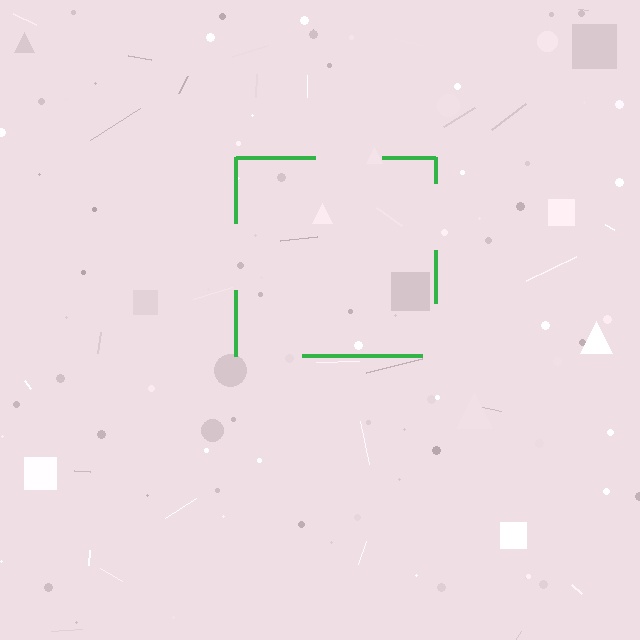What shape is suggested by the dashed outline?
The dashed outline suggests a square.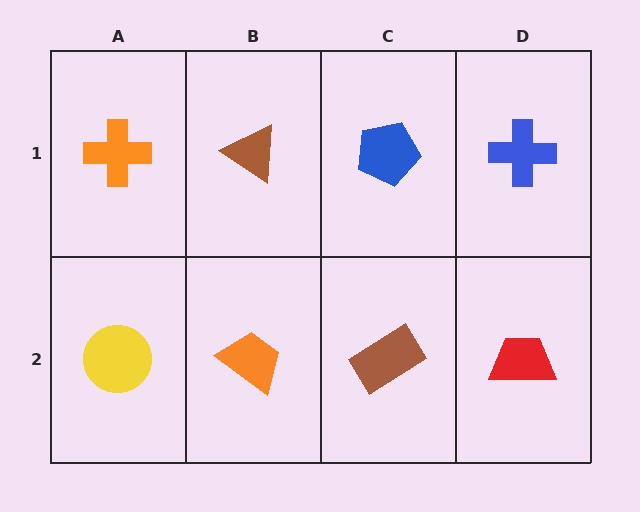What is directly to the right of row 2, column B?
A brown rectangle.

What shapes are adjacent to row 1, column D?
A red trapezoid (row 2, column D), a blue pentagon (row 1, column C).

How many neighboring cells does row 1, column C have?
3.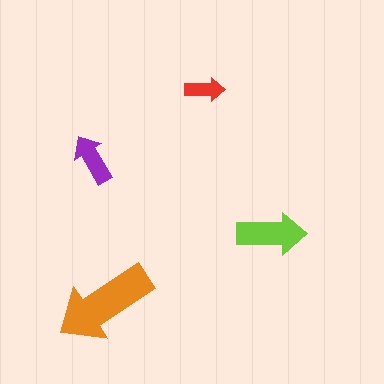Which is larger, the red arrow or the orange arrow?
The orange one.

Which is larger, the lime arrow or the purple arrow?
The lime one.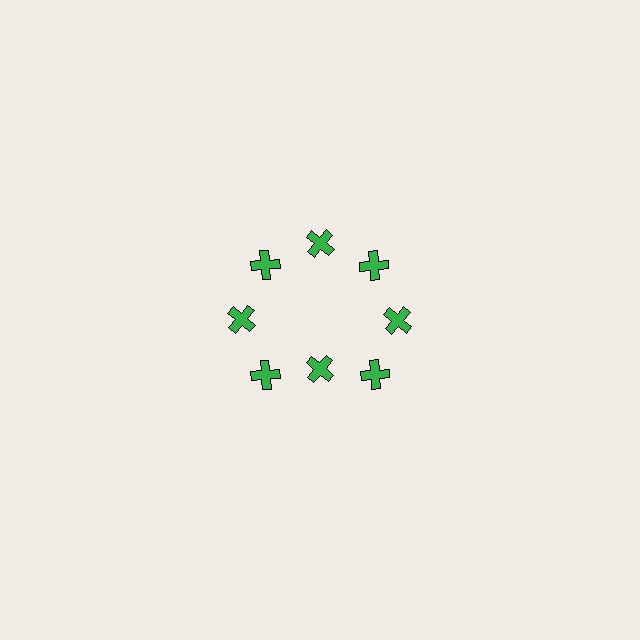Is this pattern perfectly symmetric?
No. The 8 green crosses are arranged in a ring, but one element near the 6 o'clock position is pulled inward toward the center, breaking the 8-fold rotational symmetry.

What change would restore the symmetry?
The symmetry would be restored by moving it outward, back onto the ring so that all 8 crosses sit at equal angles and equal distance from the center.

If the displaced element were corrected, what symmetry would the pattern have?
It would have 8-fold rotational symmetry — the pattern would map onto itself every 45 degrees.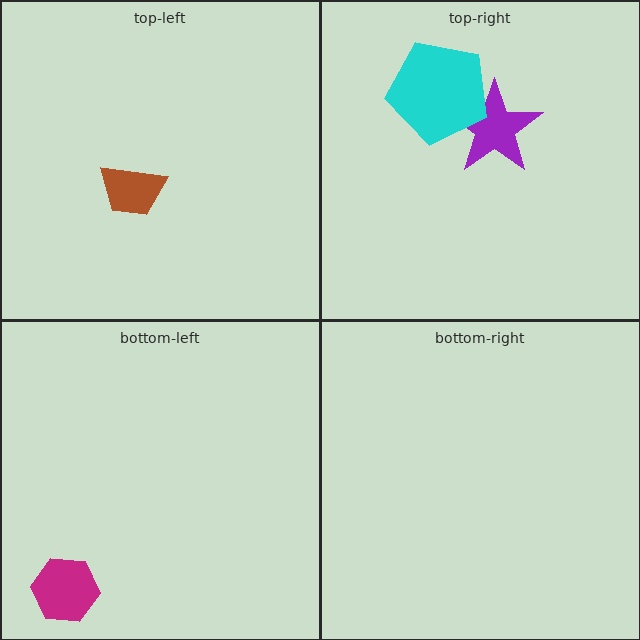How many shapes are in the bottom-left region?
1.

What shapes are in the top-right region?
The purple star, the cyan pentagon.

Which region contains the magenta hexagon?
The bottom-left region.